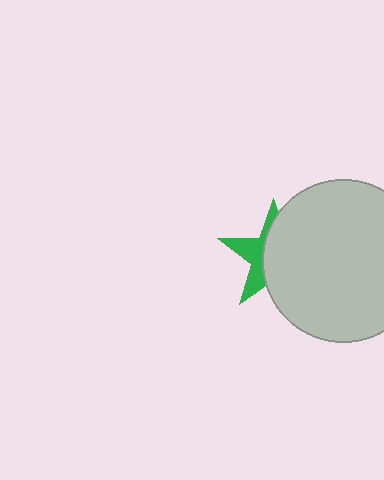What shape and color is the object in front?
The object in front is a light gray circle.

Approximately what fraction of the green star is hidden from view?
Roughly 63% of the green star is hidden behind the light gray circle.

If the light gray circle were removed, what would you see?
You would see the complete green star.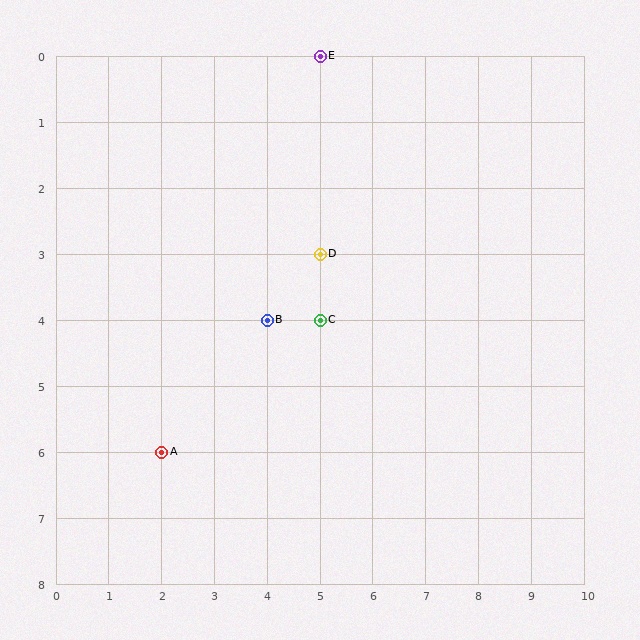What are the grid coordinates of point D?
Point D is at grid coordinates (5, 3).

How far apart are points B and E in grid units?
Points B and E are 1 column and 4 rows apart (about 4.1 grid units diagonally).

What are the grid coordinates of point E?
Point E is at grid coordinates (5, 0).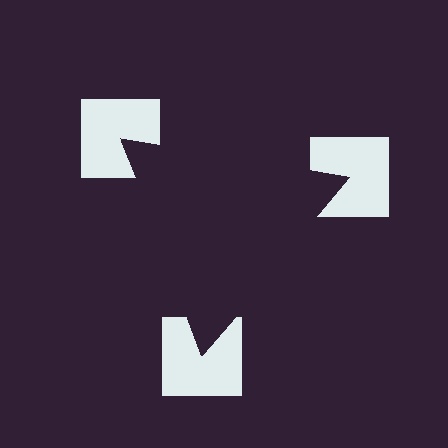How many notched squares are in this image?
There are 3 — one at each vertex of the illusory triangle.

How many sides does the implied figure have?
3 sides.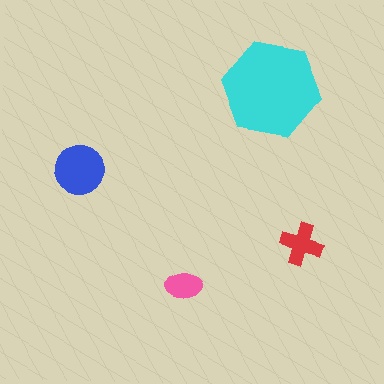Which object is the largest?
The cyan hexagon.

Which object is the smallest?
The pink ellipse.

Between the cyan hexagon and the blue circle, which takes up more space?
The cyan hexagon.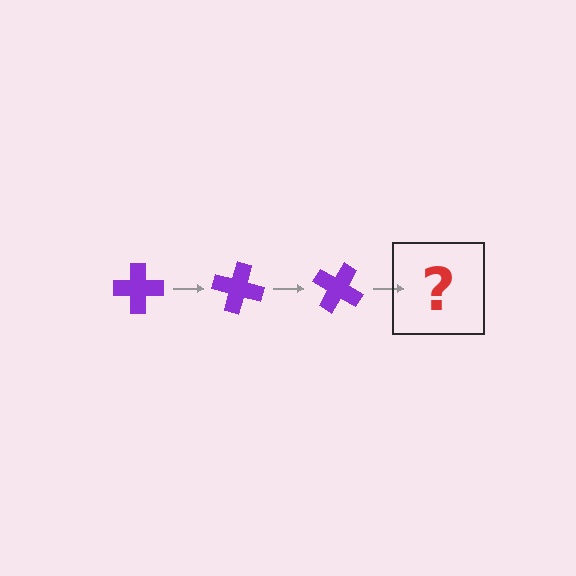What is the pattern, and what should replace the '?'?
The pattern is that the cross rotates 15 degrees each step. The '?' should be a purple cross rotated 45 degrees.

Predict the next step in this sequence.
The next step is a purple cross rotated 45 degrees.